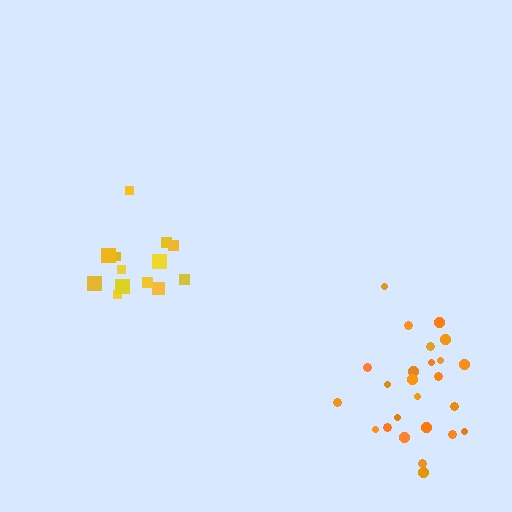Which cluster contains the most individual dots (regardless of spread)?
Orange (25).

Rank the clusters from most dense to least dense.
orange, yellow.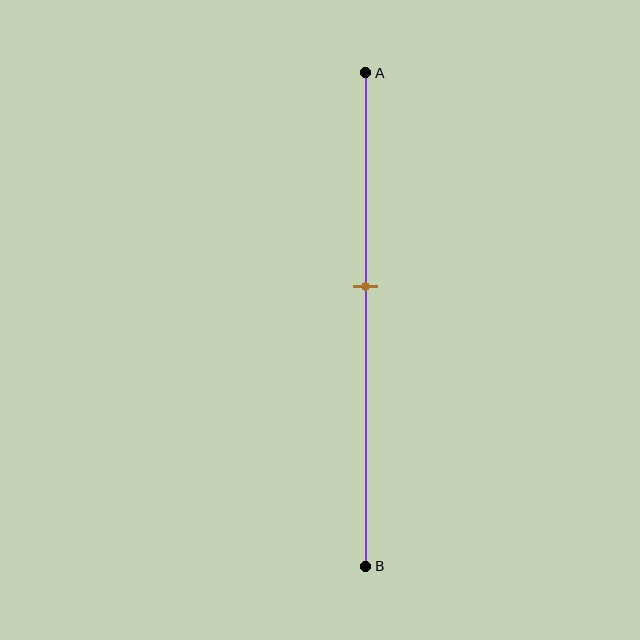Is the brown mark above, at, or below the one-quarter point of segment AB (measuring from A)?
The brown mark is below the one-quarter point of segment AB.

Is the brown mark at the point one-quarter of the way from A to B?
No, the mark is at about 45% from A, not at the 25% one-quarter point.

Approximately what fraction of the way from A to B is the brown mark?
The brown mark is approximately 45% of the way from A to B.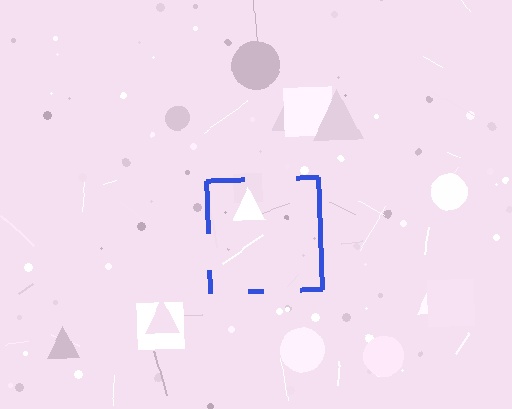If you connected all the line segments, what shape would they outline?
They would outline a square.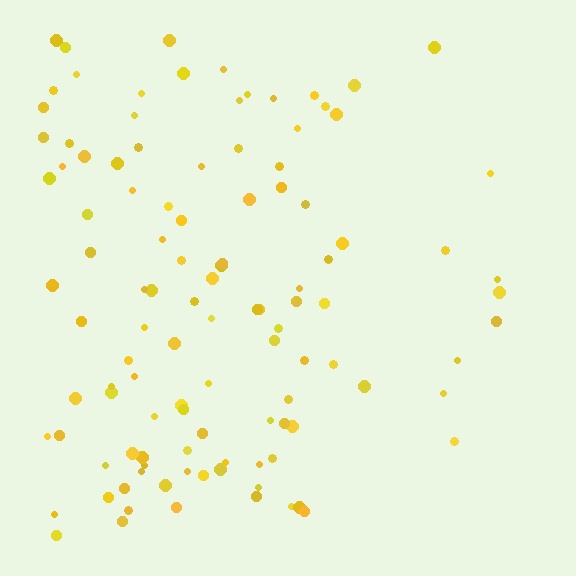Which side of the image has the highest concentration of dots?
The left.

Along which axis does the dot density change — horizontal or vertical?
Horizontal.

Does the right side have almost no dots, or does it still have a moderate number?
Still a moderate number, just noticeably fewer than the left.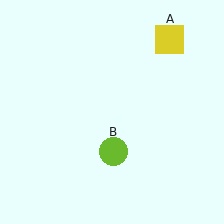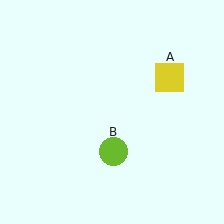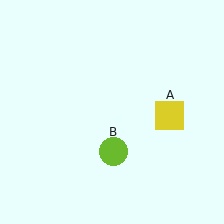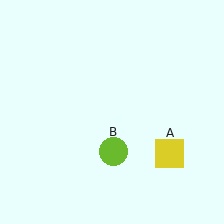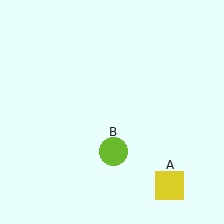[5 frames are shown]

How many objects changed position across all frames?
1 object changed position: yellow square (object A).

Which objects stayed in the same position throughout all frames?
Lime circle (object B) remained stationary.